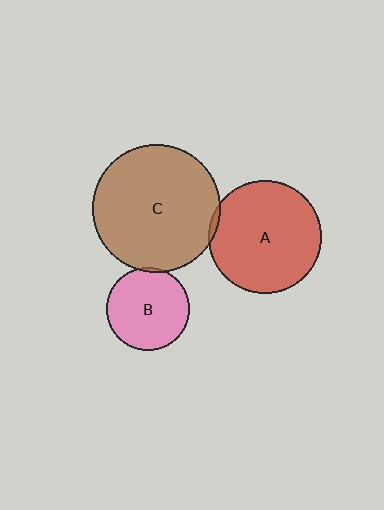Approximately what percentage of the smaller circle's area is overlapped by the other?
Approximately 5%.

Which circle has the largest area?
Circle C (brown).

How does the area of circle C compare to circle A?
Approximately 1.3 times.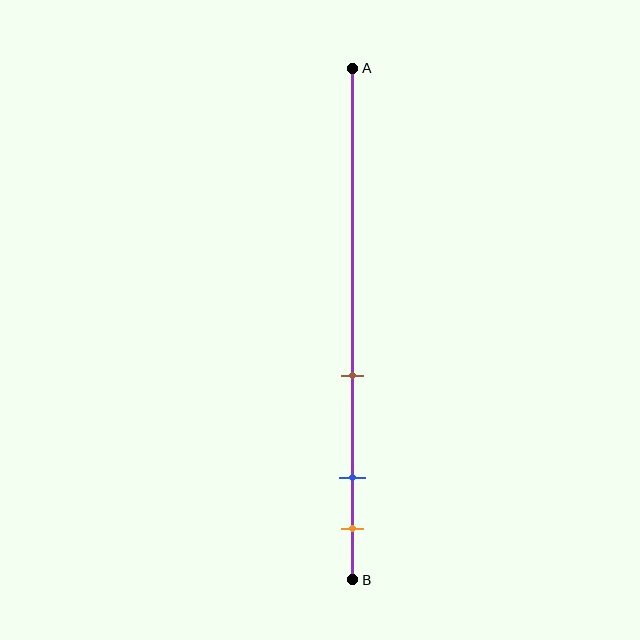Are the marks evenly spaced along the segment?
No, the marks are not evenly spaced.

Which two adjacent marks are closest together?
The blue and orange marks are the closest adjacent pair.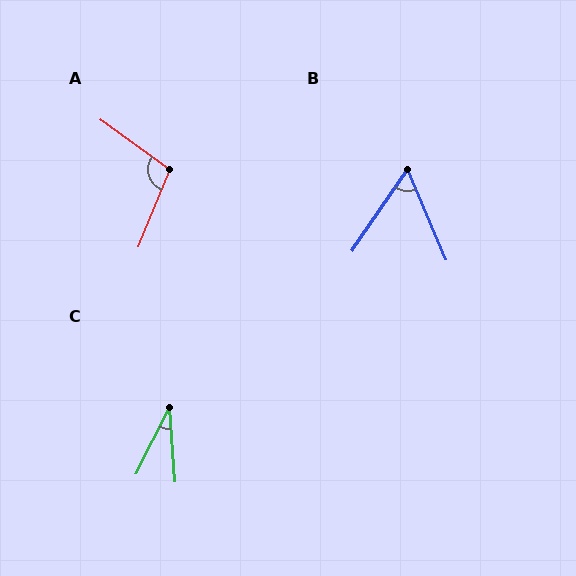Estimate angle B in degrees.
Approximately 57 degrees.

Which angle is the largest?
A, at approximately 104 degrees.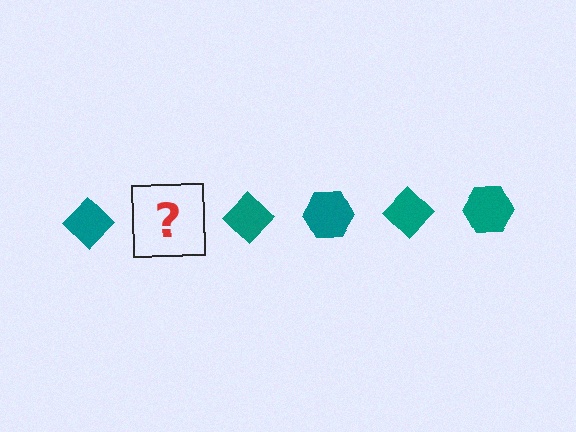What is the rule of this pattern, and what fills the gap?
The rule is that the pattern cycles through diamond, hexagon shapes in teal. The gap should be filled with a teal hexagon.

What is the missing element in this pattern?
The missing element is a teal hexagon.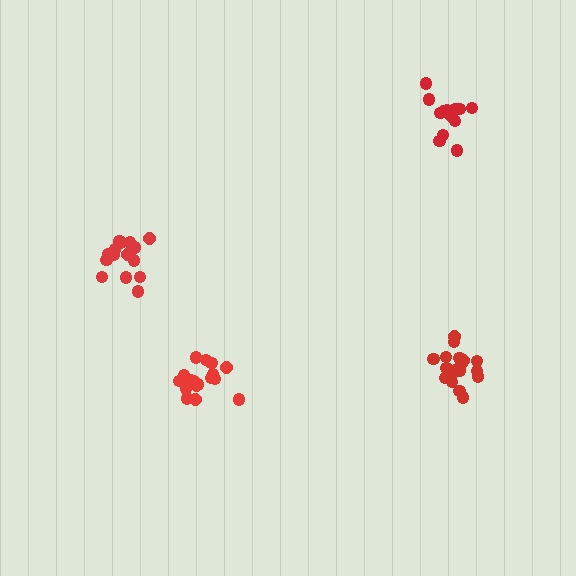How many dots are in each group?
Group 1: 17 dots, Group 2: 18 dots, Group 3: 19 dots, Group 4: 14 dots (68 total).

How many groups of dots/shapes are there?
There are 4 groups.